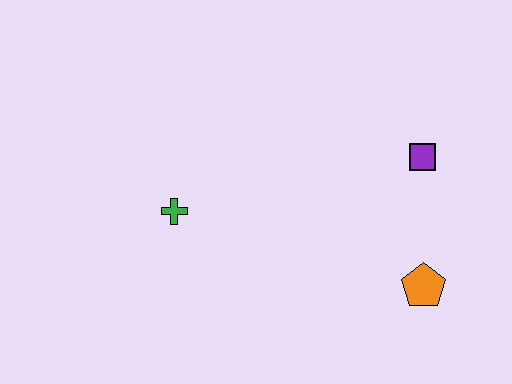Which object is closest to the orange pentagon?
The purple square is closest to the orange pentagon.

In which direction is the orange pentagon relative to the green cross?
The orange pentagon is to the right of the green cross.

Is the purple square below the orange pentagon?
No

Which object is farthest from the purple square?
The green cross is farthest from the purple square.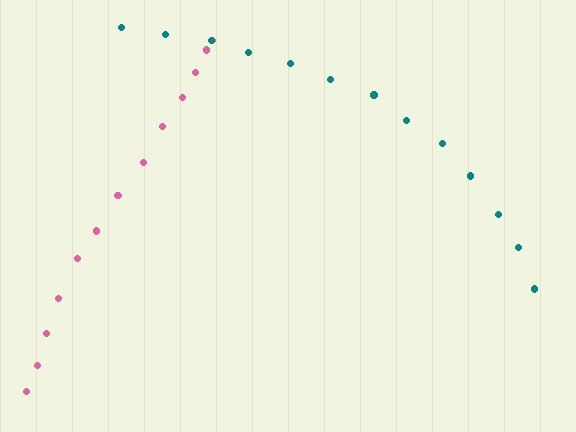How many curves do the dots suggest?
There are 2 distinct paths.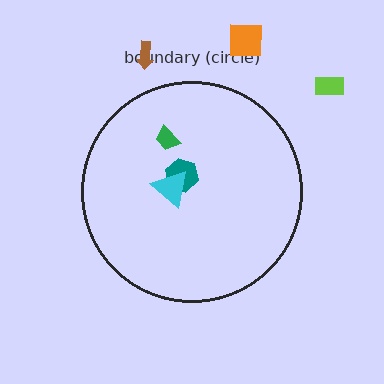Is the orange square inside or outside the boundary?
Outside.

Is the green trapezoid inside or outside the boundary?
Inside.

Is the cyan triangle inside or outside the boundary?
Inside.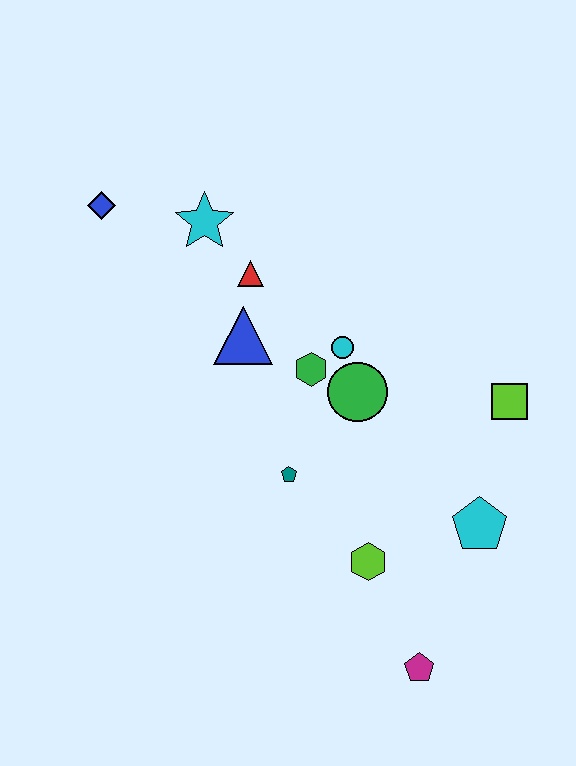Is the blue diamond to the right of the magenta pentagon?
No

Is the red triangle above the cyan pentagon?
Yes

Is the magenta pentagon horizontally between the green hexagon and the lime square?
Yes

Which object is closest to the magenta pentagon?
The lime hexagon is closest to the magenta pentagon.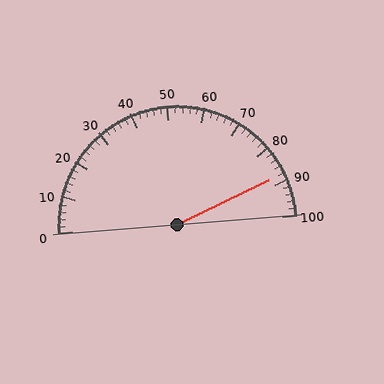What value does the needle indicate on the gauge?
The needle indicates approximately 88.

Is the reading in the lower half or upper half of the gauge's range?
The reading is in the upper half of the range (0 to 100).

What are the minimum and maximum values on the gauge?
The gauge ranges from 0 to 100.